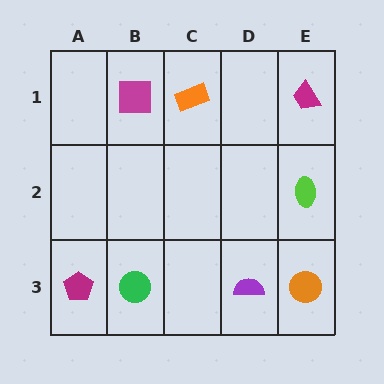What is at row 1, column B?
A magenta square.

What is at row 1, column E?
A magenta trapezoid.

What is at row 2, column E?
A lime ellipse.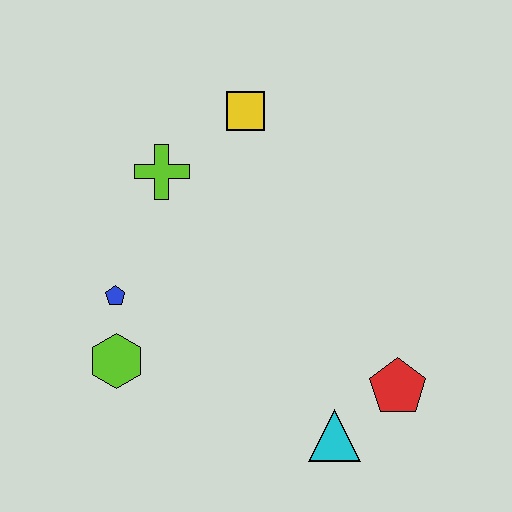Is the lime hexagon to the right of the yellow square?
No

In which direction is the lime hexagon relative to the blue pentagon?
The lime hexagon is below the blue pentagon.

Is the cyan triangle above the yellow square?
No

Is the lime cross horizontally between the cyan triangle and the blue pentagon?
Yes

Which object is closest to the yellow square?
The lime cross is closest to the yellow square.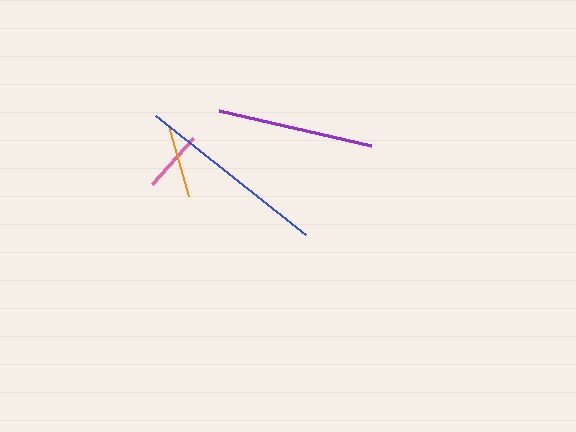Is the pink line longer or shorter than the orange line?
The orange line is longer than the pink line.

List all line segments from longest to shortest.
From longest to shortest: blue, purple, orange, pink.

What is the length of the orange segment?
The orange segment is approximately 73 pixels long.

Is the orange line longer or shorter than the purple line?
The purple line is longer than the orange line.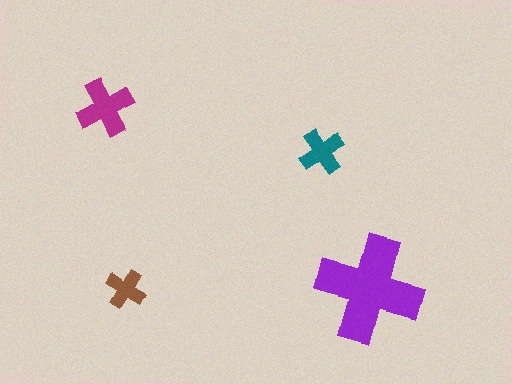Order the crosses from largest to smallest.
the purple one, the magenta one, the teal one, the brown one.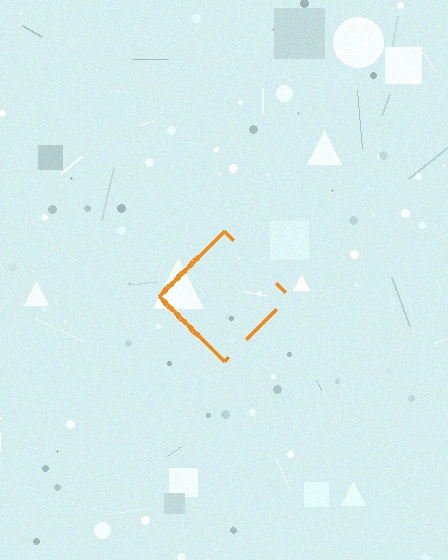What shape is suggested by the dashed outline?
The dashed outline suggests a diamond.